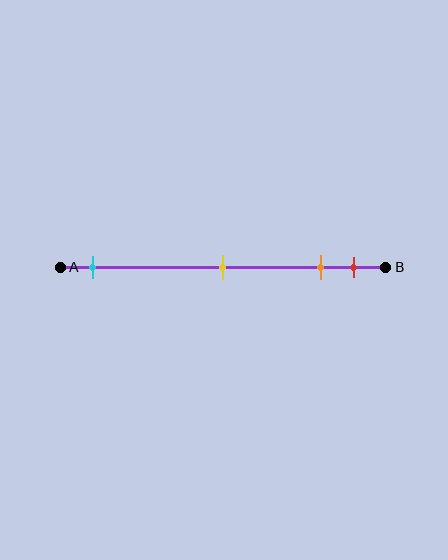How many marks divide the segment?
There are 4 marks dividing the segment.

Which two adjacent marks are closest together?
The orange and red marks are the closest adjacent pair.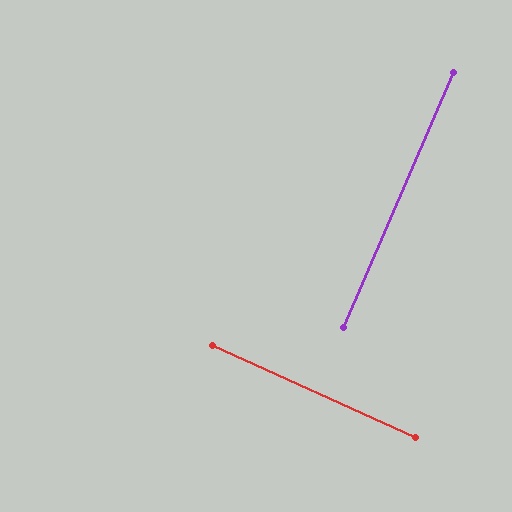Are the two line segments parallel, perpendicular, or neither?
Perpendicular — they meet at approximately 89°.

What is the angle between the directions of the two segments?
Approximately 89 degrees.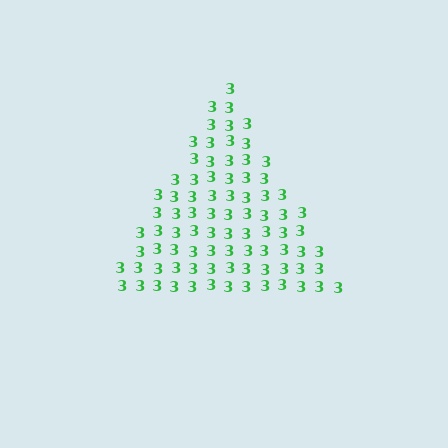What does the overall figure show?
The overall figure shows a triangle.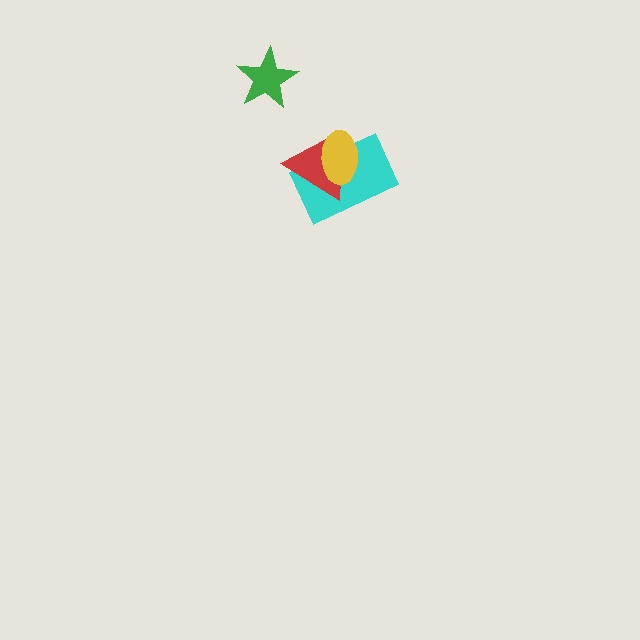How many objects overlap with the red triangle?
2 objects overlap with the red triangle.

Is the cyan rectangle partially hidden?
Yes, it is partially covered by another shape.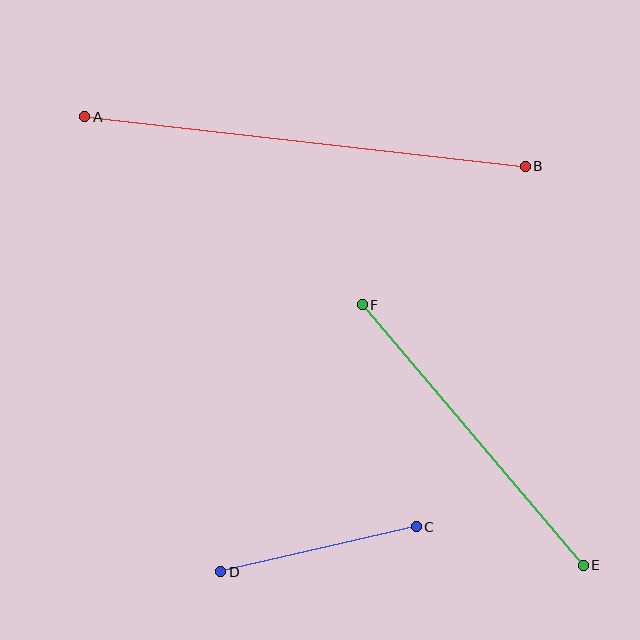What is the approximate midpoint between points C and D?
The midpoint is at approximately (319, 549) pixels.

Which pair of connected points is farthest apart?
Points A and B are farthest apart.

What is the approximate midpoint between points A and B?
The midpoint is at approximately (305, 142) pixels.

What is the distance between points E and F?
The distance is approximately 342 pixels.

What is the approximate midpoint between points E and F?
The midpoint is at approximately (473, 435) pixels.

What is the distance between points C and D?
The distance is approximately 201 pixels.